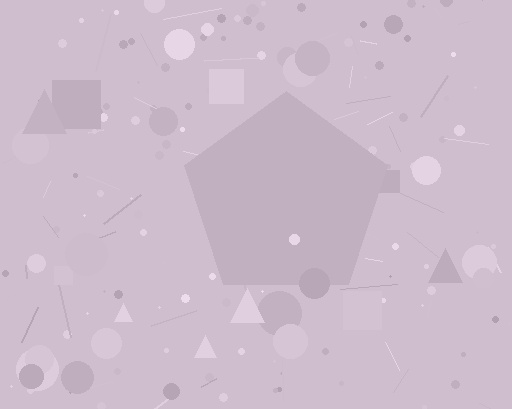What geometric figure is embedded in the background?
A pentagon is embedded in the background.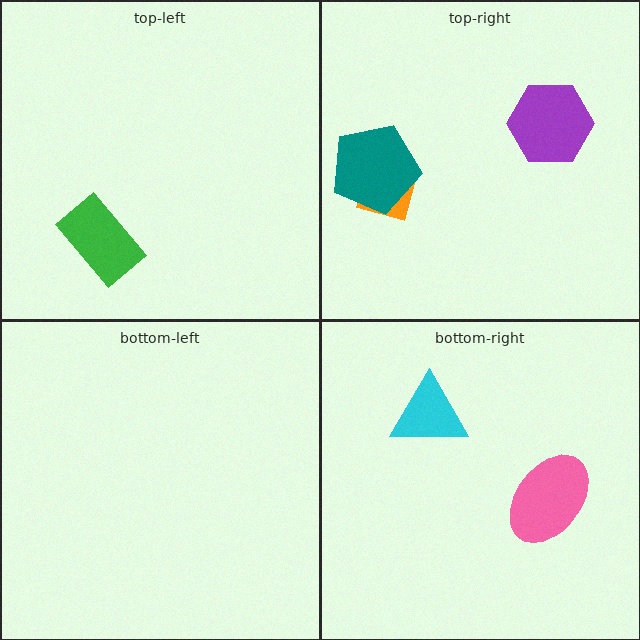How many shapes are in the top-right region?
3.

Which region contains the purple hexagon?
The top-right region.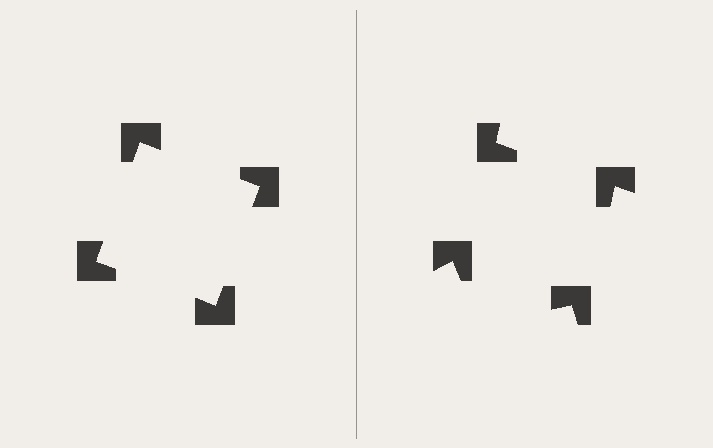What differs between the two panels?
The notched squares are positioned identically on both sides; only the wedge orientations differ. On the left they align to a square; on the right they are misaligned.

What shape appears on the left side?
An illusory square.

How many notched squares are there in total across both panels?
8 — 4 on each side.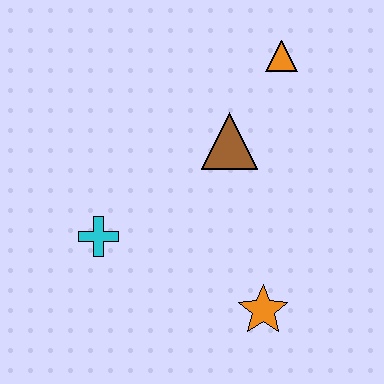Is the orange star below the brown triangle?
Yes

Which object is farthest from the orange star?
The orange triangle is farthest from the orange star.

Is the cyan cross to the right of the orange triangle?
No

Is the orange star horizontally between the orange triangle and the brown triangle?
Yes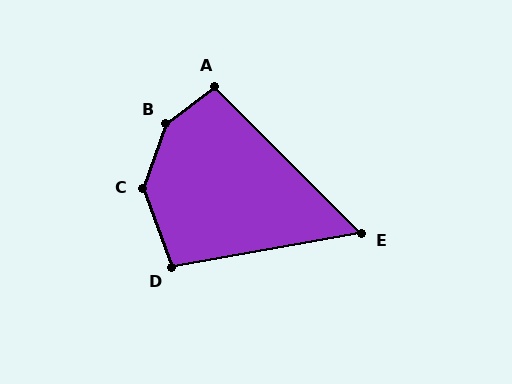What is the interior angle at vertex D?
Approximately 100 degrees (obtuse).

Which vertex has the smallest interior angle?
E, at approximately 55 degrees.